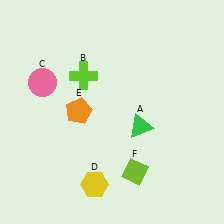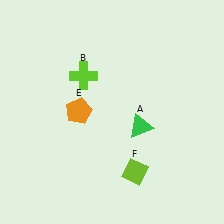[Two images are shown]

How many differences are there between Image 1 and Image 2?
There are 2 differences between the two images.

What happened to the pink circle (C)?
The pink circle (C) was removed in Image 2. It was in the top-left area of Image 1.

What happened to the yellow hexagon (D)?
The yellow hexagon (D) was removed in Image 2. It was in the bottom-left area of Image 1.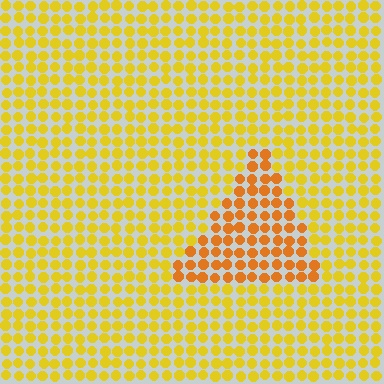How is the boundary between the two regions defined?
The boundary is defined purely by a slight shift in hue (about 26 degrees). Spacing, size, and orientation are identical on both sides.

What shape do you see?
I see a triangle.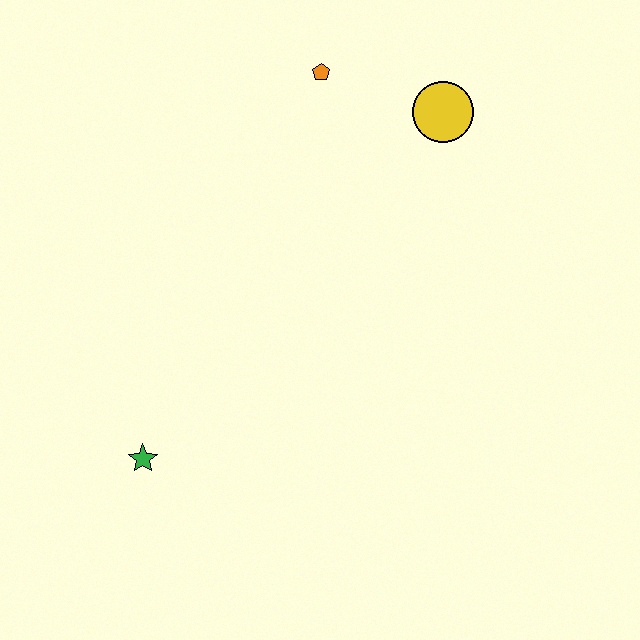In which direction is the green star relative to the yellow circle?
The green star is below the yellow circle.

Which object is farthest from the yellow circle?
The green star is farthest from the yellow circle.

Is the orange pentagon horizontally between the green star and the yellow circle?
Yes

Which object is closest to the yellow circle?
The orange pentagon is closest to the yellow circle.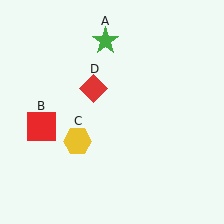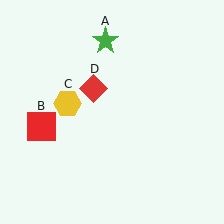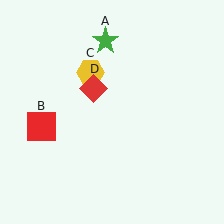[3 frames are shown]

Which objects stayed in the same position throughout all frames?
Green star (object A) and red square (object B) and red diamond (object D) remained stationary.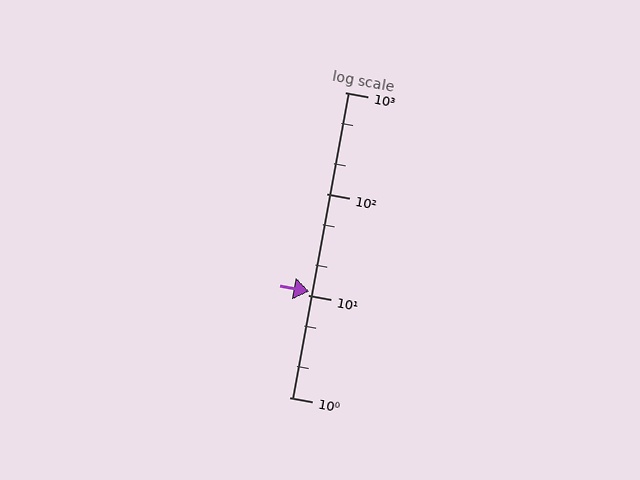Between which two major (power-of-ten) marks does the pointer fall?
The pointer is between 10 and 100.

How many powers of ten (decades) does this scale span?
The scale spans 3 decades, from 1 to 1000.